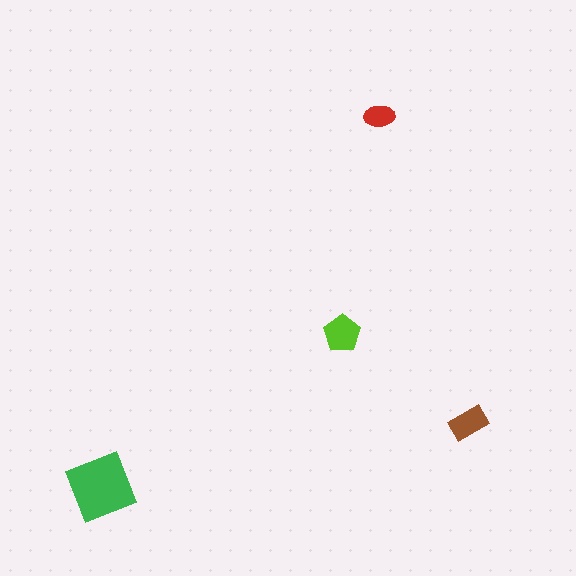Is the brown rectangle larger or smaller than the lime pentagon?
Smaller.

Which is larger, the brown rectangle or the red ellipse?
The brown rectangle.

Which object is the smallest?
The red ellipse.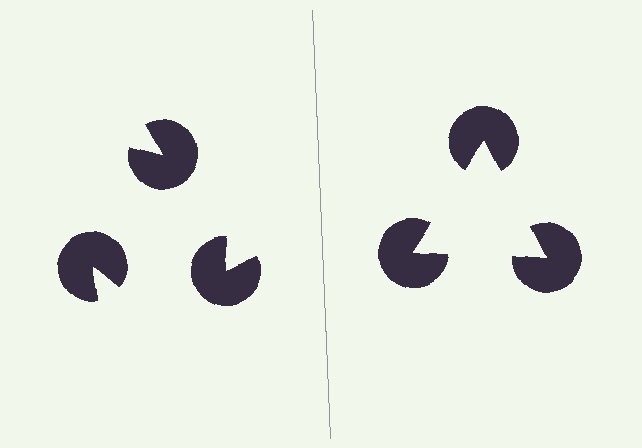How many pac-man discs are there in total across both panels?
6 — 3 on each side.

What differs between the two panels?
The pac-man discs are positioned identically on both sides; only the wedge orientations differ. On the right they align to a triangle; on the left they are misaligned.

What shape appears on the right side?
An illusory triangle.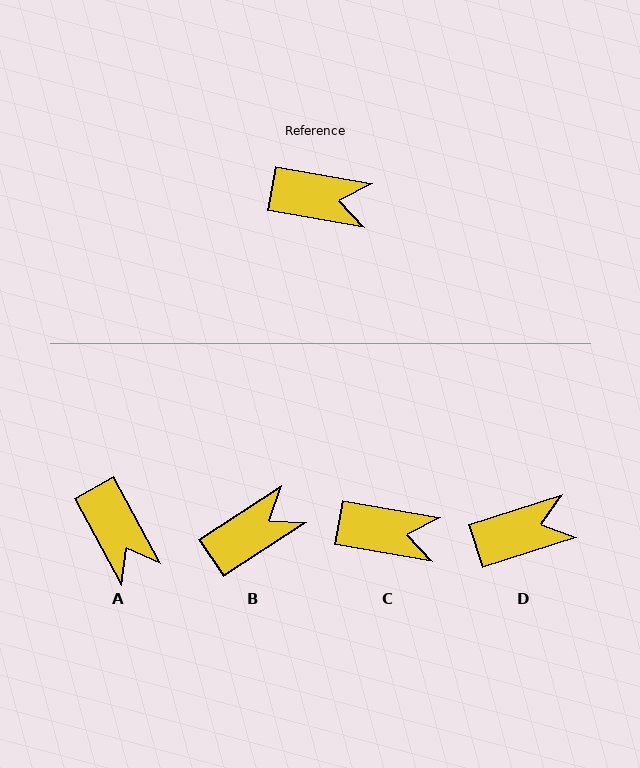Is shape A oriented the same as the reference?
No, it is off by about 51 degrees.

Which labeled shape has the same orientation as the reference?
C.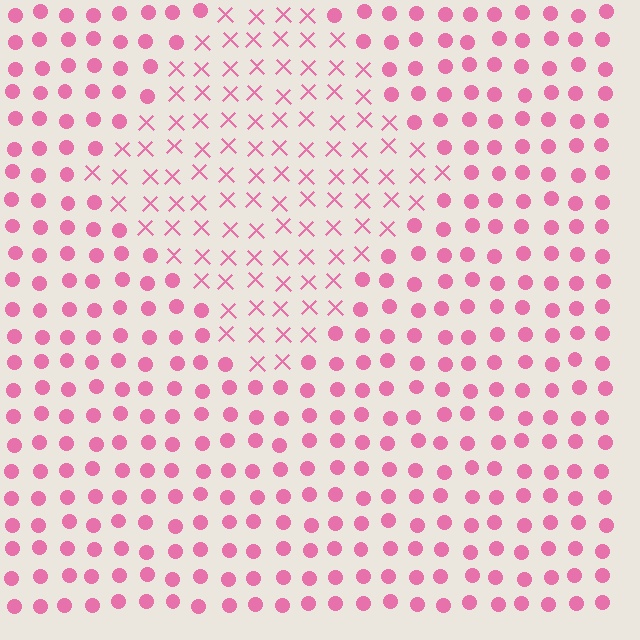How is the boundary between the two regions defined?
The boundary is defined by a change in element shape: X marks inside vs. circles outside. All elements share the same color and spacing.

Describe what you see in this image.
The image is filled with small pink elements arranged in a uniform grid. A diamond-shaped region contains X marks, while the surrounding area contains circles. The boundary is defined purely by the change in element shape.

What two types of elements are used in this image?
The image uses X marks inside the diamond region and circles outside it.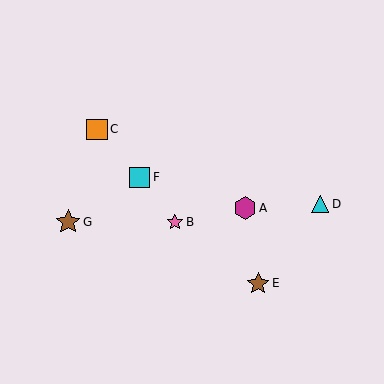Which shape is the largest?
The brown star (labeled G) is the largest.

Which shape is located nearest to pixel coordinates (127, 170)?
The cyan square (labeled F) at (140, 177) is nearest to that location.